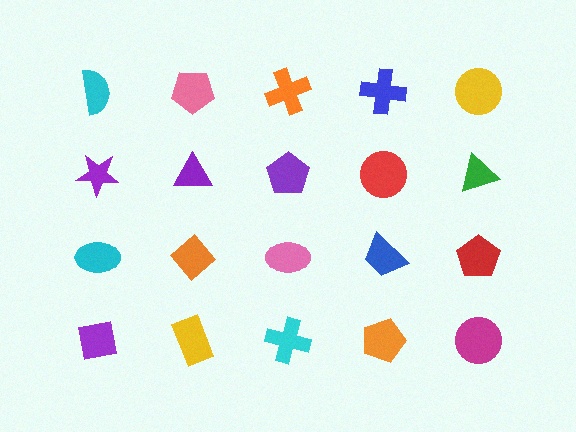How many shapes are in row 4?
5 shapes.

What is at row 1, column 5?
A yellow circle.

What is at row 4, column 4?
An orange pentagon.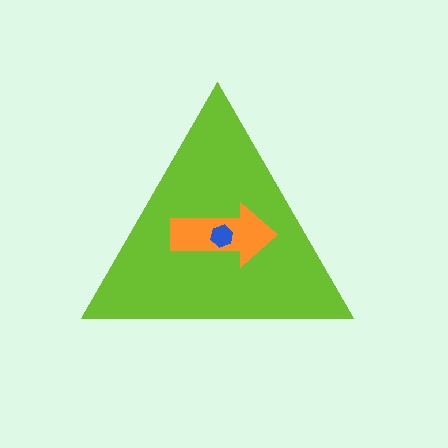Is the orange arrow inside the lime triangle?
Yes.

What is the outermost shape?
The lime triangle.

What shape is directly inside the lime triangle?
The orange arrow.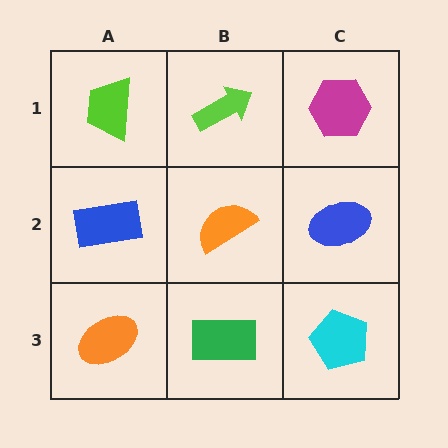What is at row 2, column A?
A blue rectangle.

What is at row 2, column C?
A blue ellipse.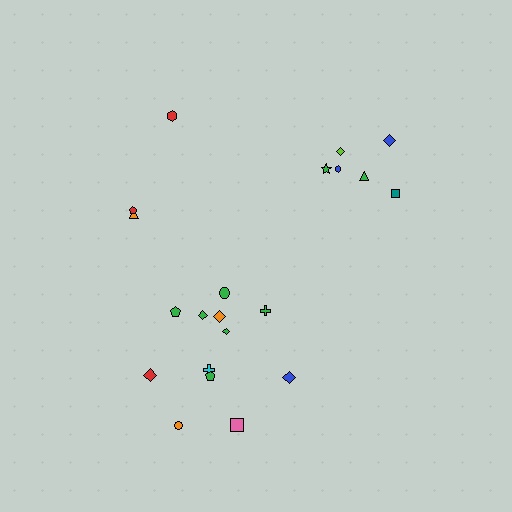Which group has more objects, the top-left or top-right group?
The top-right group.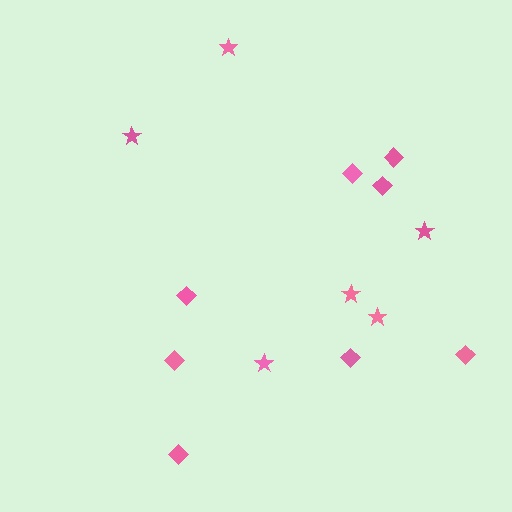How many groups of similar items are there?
There are 2 groups: one group of diamonds (8) and one group of stars (6).